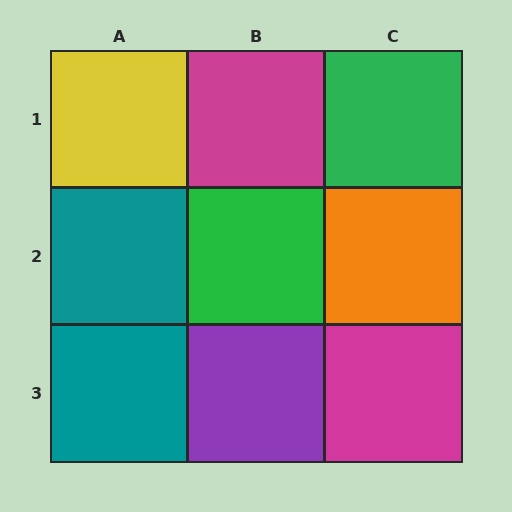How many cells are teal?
2 cells are teal.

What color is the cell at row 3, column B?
Purple.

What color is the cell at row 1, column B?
Magenta.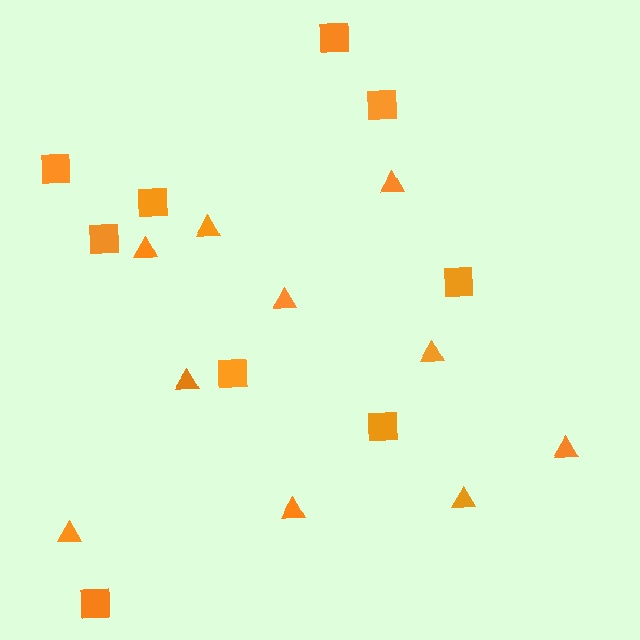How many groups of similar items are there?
There are 2 groups: one group of squares (9) and one group of triangles (10).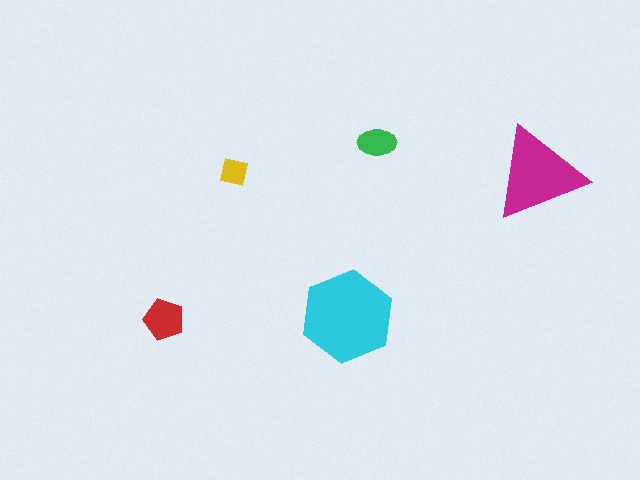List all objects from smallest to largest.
The yellow square, the green ellipse, the red pentagon, the magenta triangle, the cyan hexagon.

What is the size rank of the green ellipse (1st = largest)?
4th.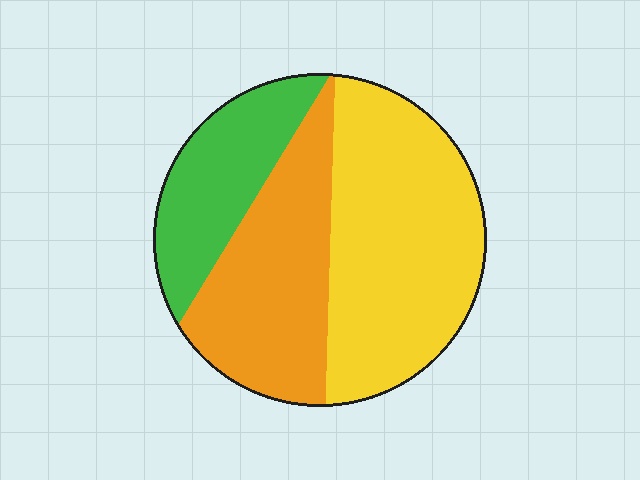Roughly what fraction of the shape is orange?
Orange covers 32% of the shape.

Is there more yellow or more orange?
Yellow.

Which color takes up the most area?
Yellow, at roughly 45%.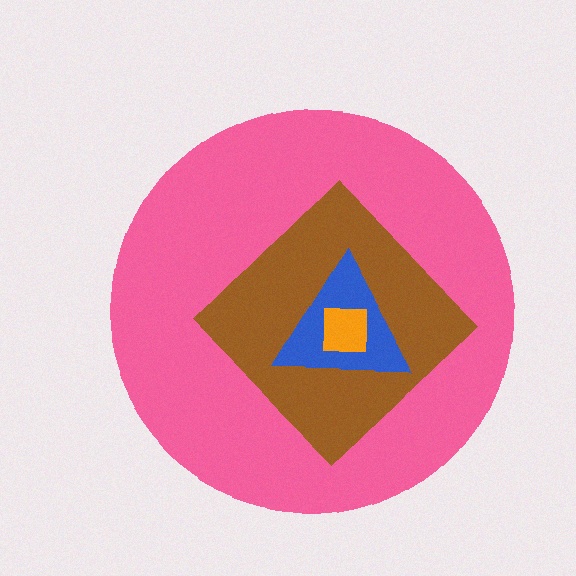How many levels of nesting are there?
4.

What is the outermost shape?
The pink circle.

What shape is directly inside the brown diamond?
The blue triangle.